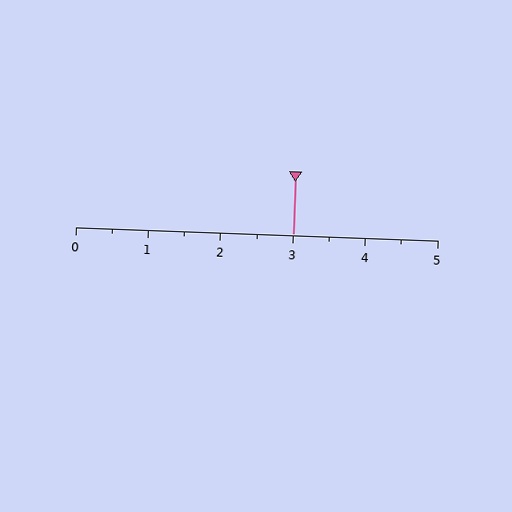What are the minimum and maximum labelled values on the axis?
The axis runs from 0 to 5.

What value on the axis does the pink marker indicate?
The marker indicates approximately 3.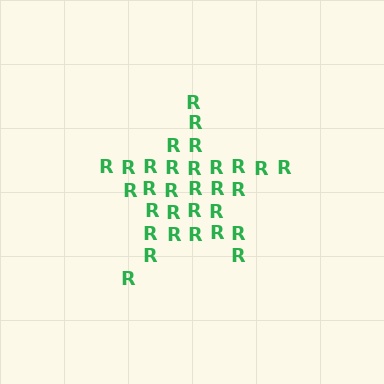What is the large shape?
The large shape is a star.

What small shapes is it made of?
It is made of small letter R's.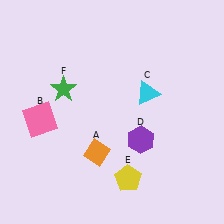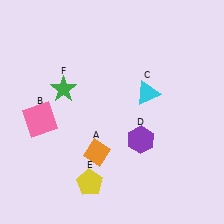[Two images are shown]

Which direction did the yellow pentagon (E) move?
The yellow pentagon (E) moved left.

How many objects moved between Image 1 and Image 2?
1 object moved between the two images.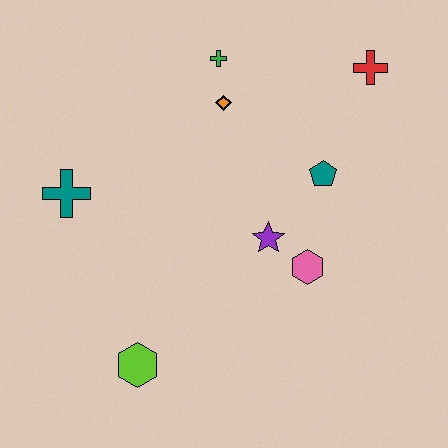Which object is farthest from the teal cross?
The red cross is farthest from the teal cross.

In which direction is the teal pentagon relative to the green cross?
The teal pentagon is below the green cross.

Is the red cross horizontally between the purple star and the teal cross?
No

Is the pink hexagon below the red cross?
Yes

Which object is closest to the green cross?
The orange diamond is closest to the green cross.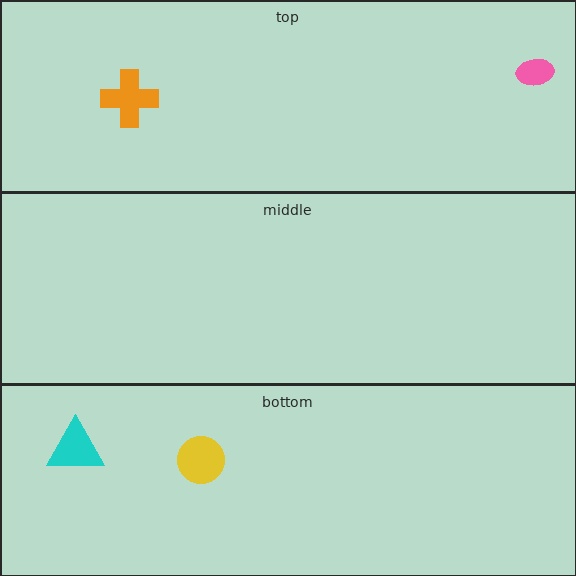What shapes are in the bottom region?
The cyan triangle, the yellow circle.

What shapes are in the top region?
The orange cross, the pink ellipse.